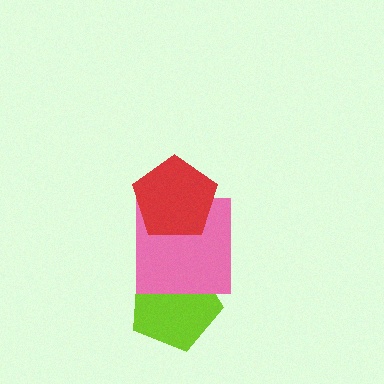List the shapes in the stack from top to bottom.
From top to bottom: the red pentagon, the pink square, the lime pentagon.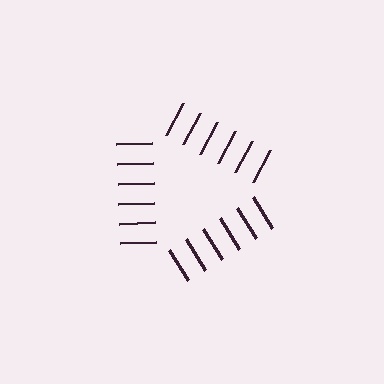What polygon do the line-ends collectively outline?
An illusory triangle — the line segments terminate on its edges but no continuous stroke is drawn.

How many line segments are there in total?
18 — 6 along each of the 3 edges.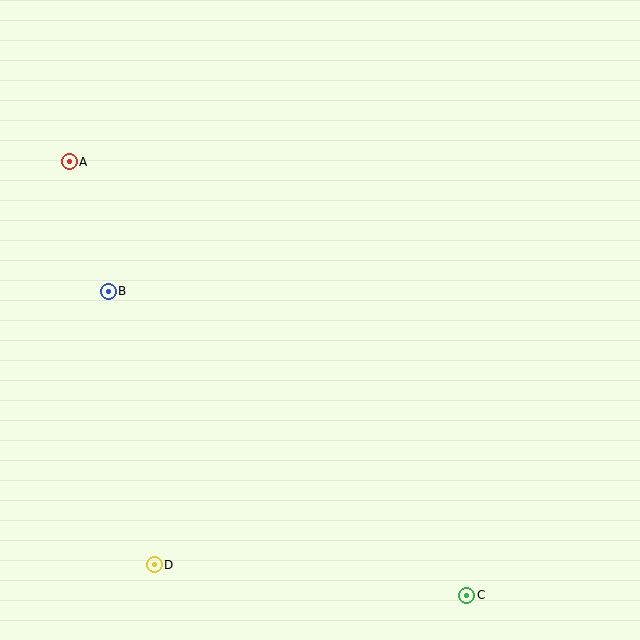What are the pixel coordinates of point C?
Point C is at (467, 595).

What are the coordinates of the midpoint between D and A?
The midpoint between D and A is at (112, 363).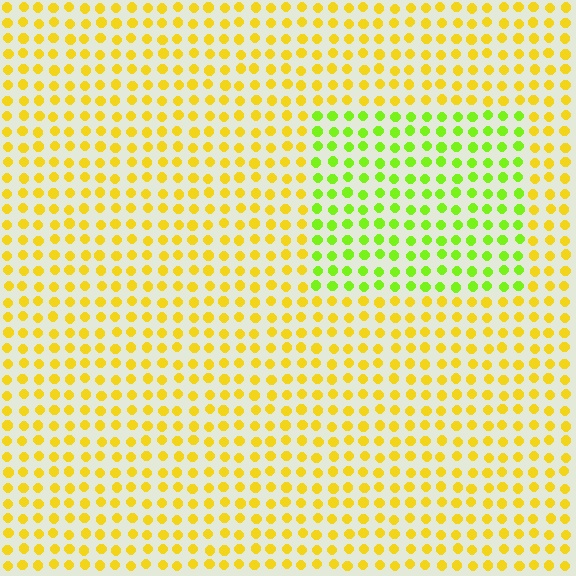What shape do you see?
I see a rectangle.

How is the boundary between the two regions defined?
The boundary is defined purely by a slight shift in hue (about 42 degrees). Spacing, size, and orientation are identical on both sides.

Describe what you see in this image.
The image is filled with small yellow elements in a uniform arrangement. A rectangle-shaped region is visible where the elements are tinted to a slightly different hue, forming a subtle color boundary.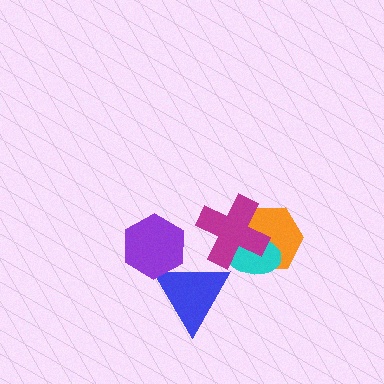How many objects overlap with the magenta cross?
2 objects overlap with the magenta cross.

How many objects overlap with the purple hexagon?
1 object overlaps with the purple hexagon.